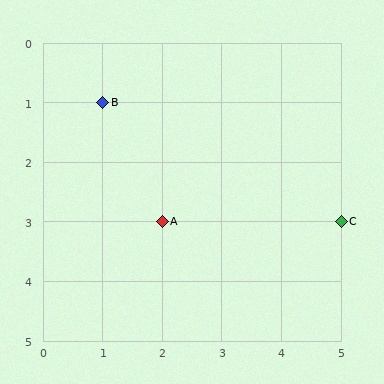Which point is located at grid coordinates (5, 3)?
Point C is at (5, 3).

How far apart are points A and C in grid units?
Points A and C are 3 columns apart.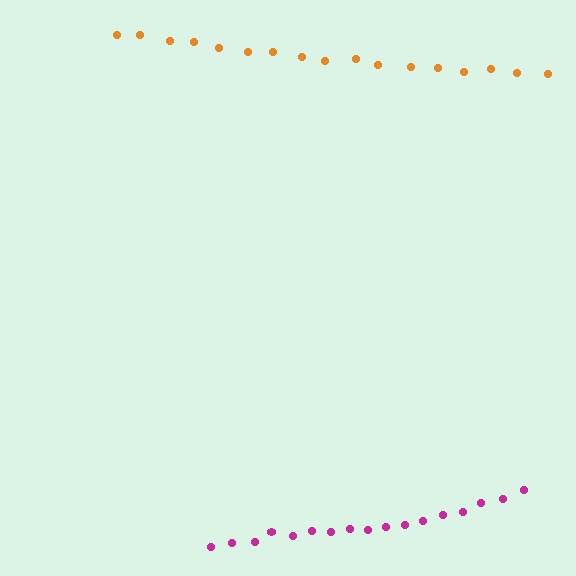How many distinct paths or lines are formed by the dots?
There are 2 distinct paths.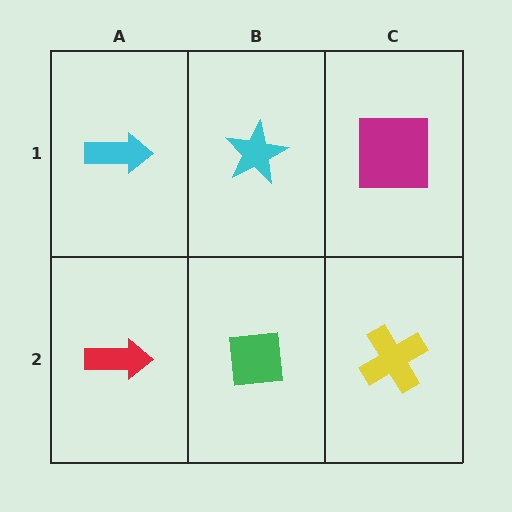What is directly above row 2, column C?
A magenta square.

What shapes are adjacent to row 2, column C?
A magenta square (row 1, column C), a green square (row 2, column B).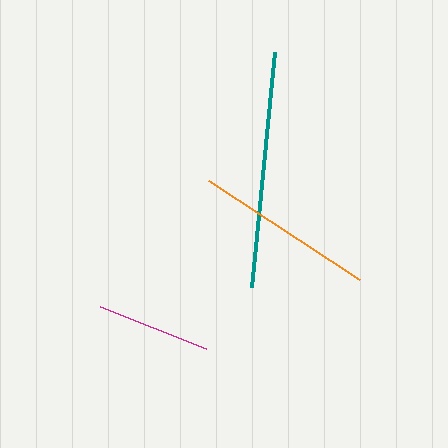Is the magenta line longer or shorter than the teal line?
The teal line is longer than the magenta line.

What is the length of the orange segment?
The orange segment is approximately 181 pixels long.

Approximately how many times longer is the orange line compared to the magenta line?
The orange line is approximately 1.6 times the length of the magenta line.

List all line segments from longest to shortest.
From longest to shortest: teal, orange, magenta.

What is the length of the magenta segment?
The magenta segment is approximately 114 pixels long.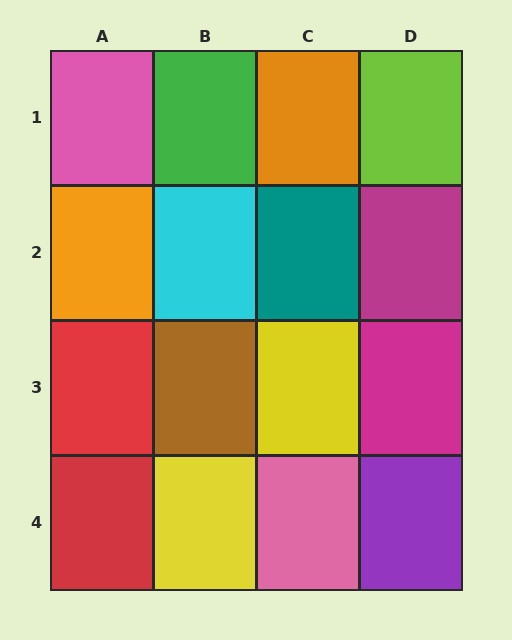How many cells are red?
2 cells are red.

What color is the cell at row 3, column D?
Magenta.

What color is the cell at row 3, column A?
Red.